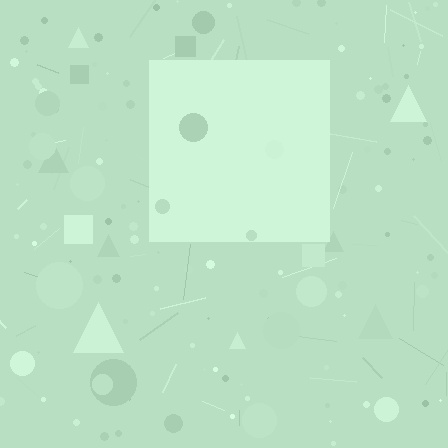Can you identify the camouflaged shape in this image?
The camouflaged shape is a square.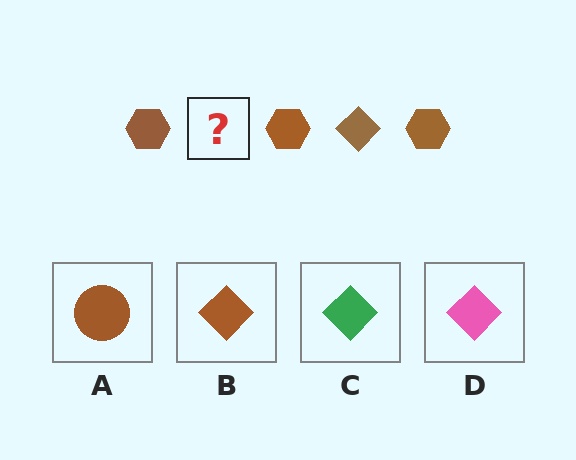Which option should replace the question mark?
Option B.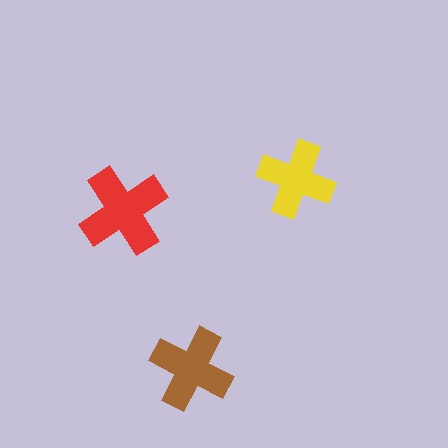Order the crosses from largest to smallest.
the red one, the brown one, the yellow one.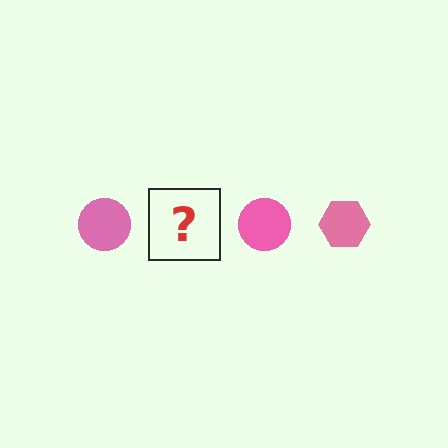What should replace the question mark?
The question mark should be replaced with a pink hexagon.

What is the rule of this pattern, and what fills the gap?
The rule is that the pattern cycles through circle, hexagon shapes in pink. The gap should be filled with a pink hexagon.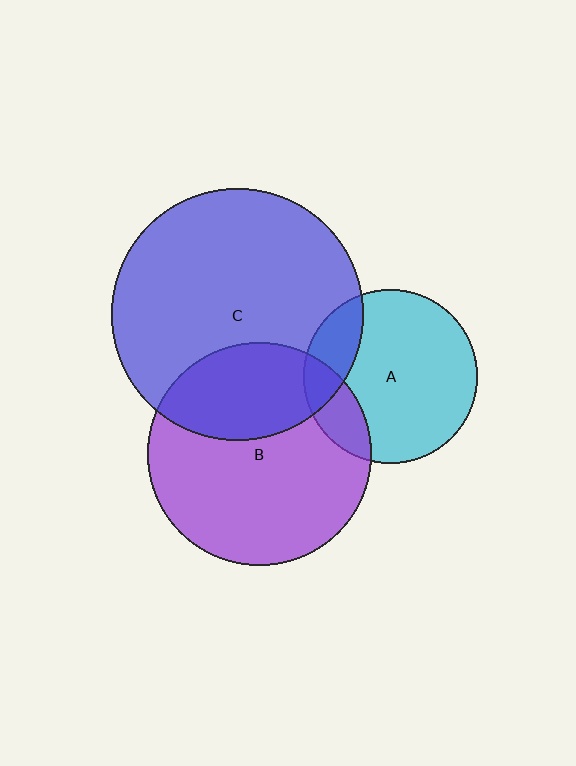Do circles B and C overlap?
Yes.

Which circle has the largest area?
Circle C (blue).